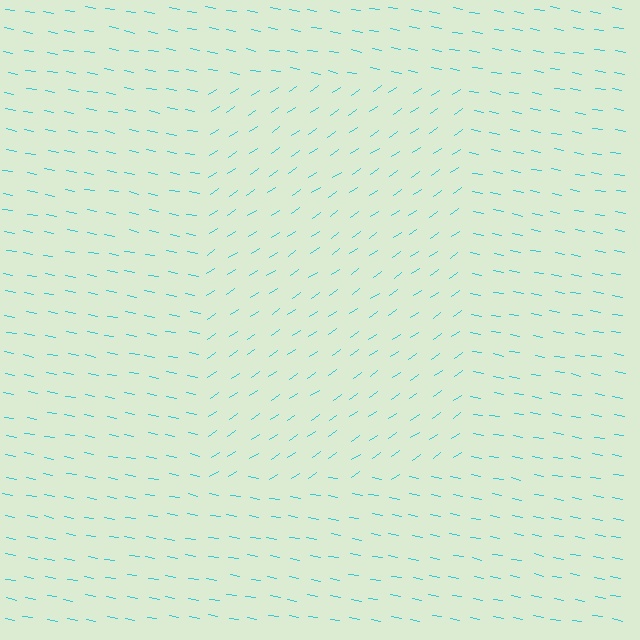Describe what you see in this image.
The image is filled with small cyan line segments. A rectangle region in the image has lines oriented differently from the surrounding lines, creating a visible texture boundary.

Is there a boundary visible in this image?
Yes, there is a texture boundary formed by a change in line orientation.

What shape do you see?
I see a rectangle.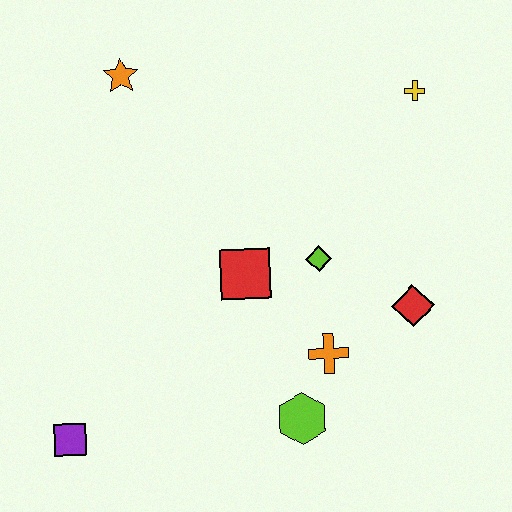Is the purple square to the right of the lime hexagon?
No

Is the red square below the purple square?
No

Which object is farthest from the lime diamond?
The purple square is farthest from the lime diamond.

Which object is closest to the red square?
The lime diamond is closest to the red square.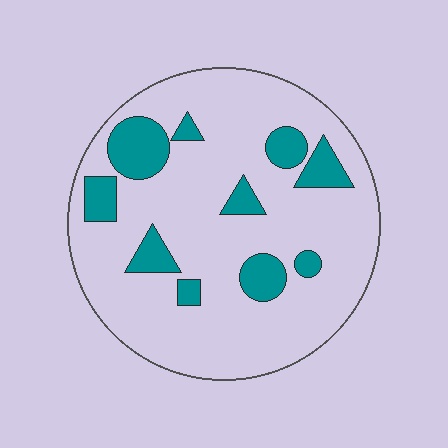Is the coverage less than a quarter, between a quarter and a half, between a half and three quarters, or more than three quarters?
Less than a quarter.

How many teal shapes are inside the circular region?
10.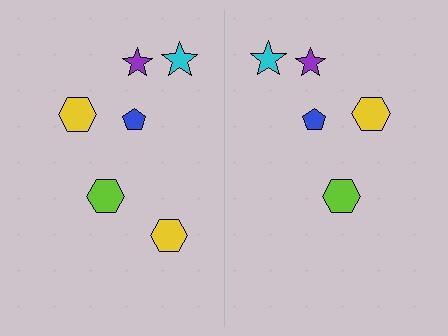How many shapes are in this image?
There are 11 shapes in this image.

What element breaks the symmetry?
A yellow hexagon is missing from the right side.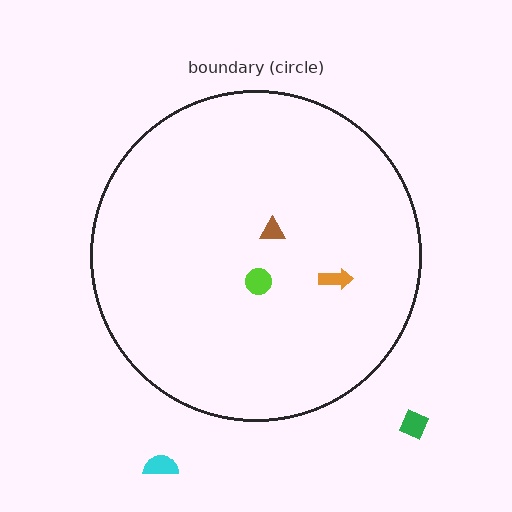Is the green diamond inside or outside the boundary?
Outside.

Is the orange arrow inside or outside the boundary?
Inside.